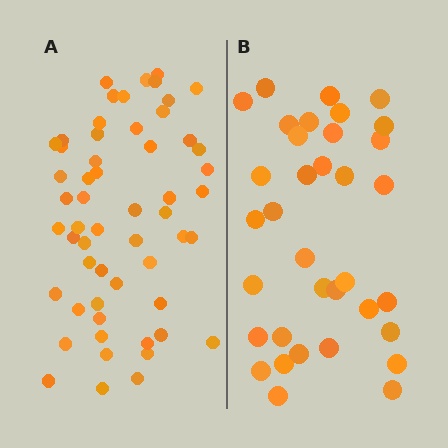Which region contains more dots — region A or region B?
Region A (the left region) has more dots.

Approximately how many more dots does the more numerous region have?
Region A has approximately 20 more dots than region B.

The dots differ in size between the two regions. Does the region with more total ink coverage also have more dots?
No. Region B has more total ink coverage because its dots are larger, but region A actually contains more individual dots. Total area can be misleading — the number of items is what matters here.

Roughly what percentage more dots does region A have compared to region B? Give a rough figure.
About 60% more.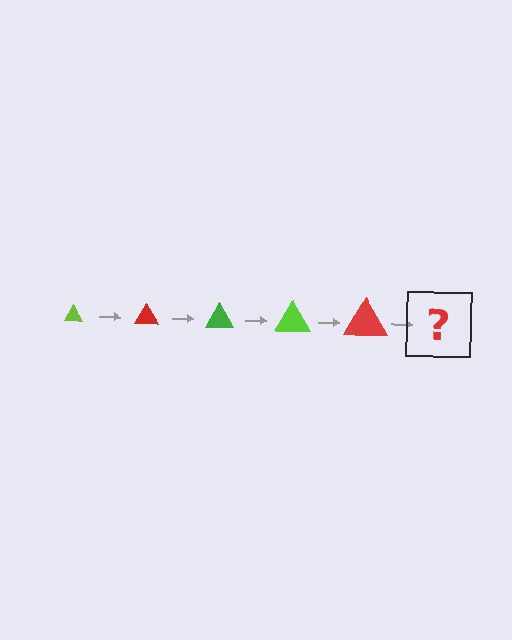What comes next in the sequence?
The next element should be a green triangle, larger than the previous one.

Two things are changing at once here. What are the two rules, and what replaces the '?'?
The two rules are that the triangle grows larger each step and the color cycles through lime, red, and green. The '?' should be a green triangle, larger than the previous one.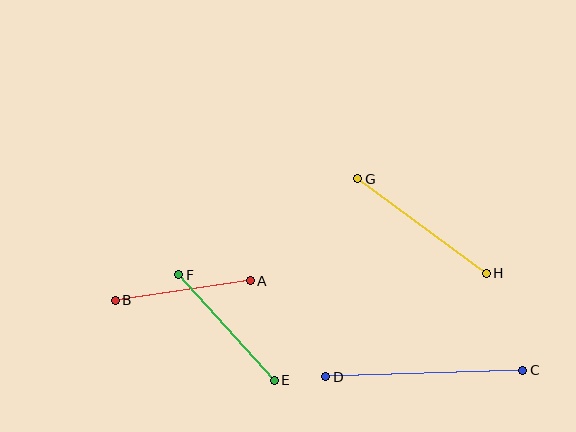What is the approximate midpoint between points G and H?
The midpoint is at approximately (422, 226) pixels.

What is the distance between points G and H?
The distance is approximately 159 pixels.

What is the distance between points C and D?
The distance is approximately 197 pixels.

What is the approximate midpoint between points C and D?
The midpoint is at approximately (424, 373) pixels.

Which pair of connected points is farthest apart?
Points C and D are farthest apart.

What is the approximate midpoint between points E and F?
The midpoint is at approximately (226, 328) pixels.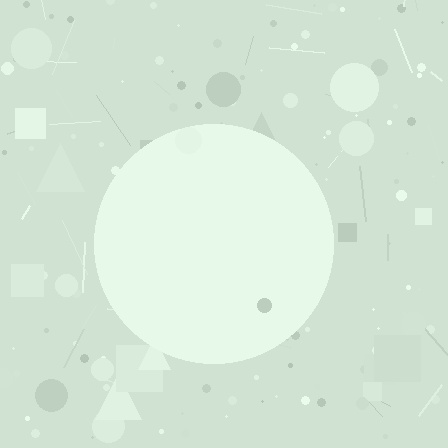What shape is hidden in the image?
A circle is hidden in the image.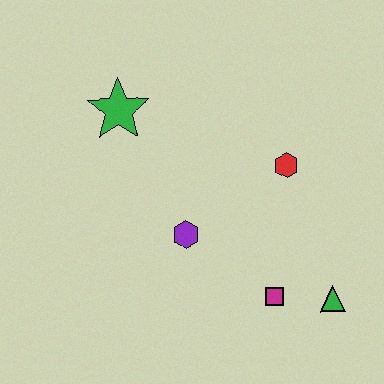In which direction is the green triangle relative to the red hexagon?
The green triangle is below the red hexagon.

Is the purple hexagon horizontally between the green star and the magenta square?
Yes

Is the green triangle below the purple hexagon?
Yes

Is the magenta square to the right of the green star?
Yes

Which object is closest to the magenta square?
The green triangle is closest to the magenta square.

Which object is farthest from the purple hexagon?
The green triangle is farthest from the purple hexagon.